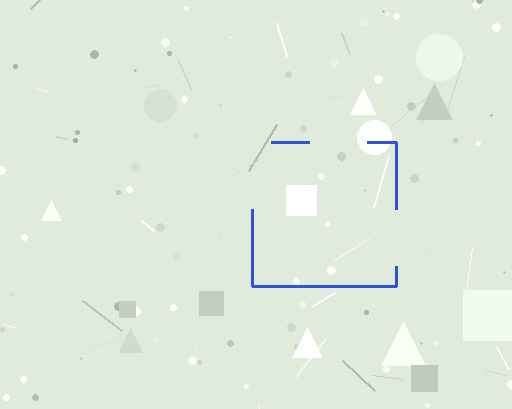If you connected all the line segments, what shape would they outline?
They would outline a square.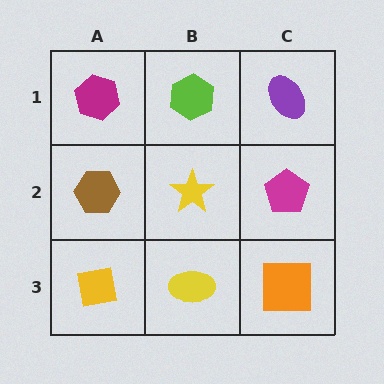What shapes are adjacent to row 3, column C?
A magenta pentagon (row 2, column C), a yellow ellipse (row 3, column B).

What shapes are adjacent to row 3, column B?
A yellow star (row 2, column B), a yellow square (row 3, column A), an orange square (row 3, column C).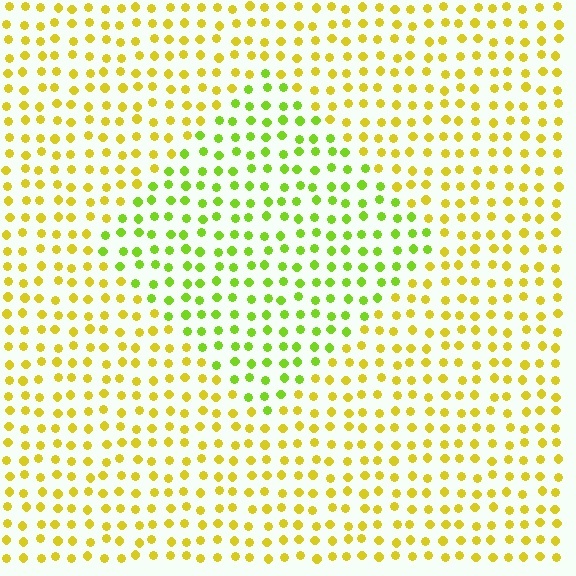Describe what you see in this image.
The image is filled with small yellow elements in a uniform arrangement. A diamond-shaped region is visible where the elements are tinted to a slightly different hue, forming a subtle color boundary.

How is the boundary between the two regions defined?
The boundary is defined purely by a slight shift in hue (about 36 degrees). Spacing, size, and orientation are identical on both sides.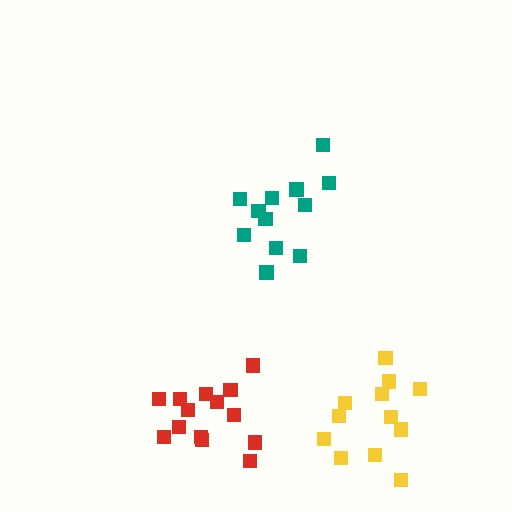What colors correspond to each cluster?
The clusters are colored: teal, yellow, red.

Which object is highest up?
The teal cluster is topmost.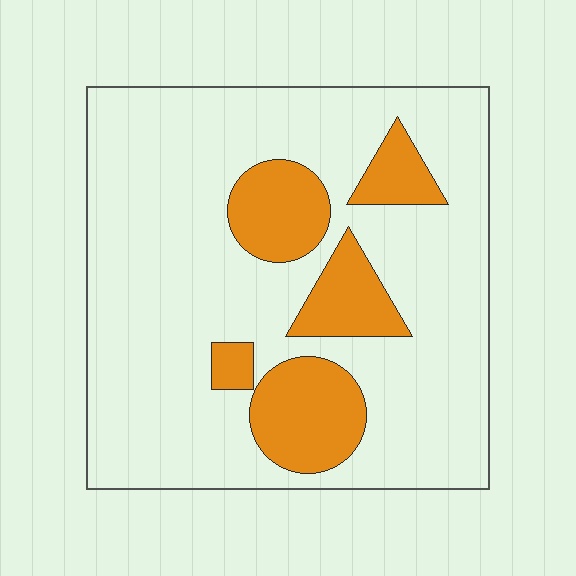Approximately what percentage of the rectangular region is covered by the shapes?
Approximately 20%.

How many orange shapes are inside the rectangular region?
5.